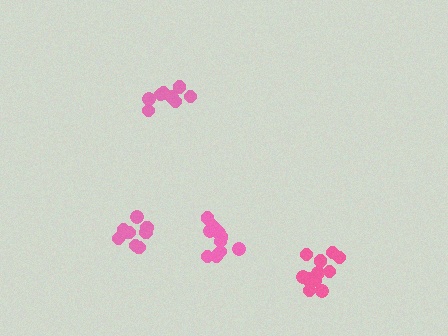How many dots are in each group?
Group 1: 9 dots, Group 2: 12 dots, Group 3: 8 dots, Group 4: 12 dots (41 total).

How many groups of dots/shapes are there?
There are 4 groups.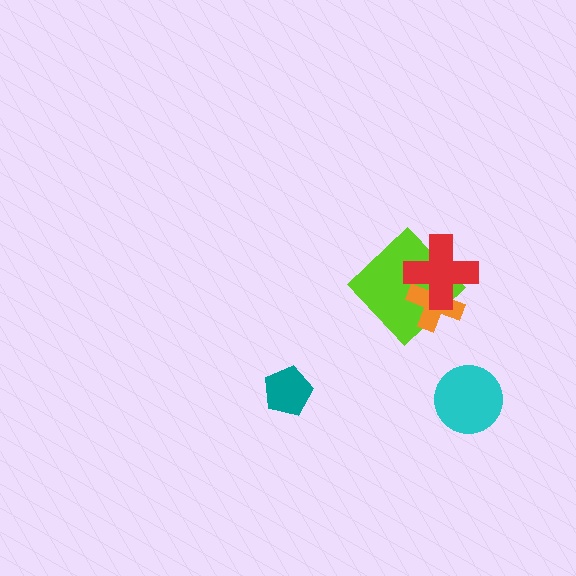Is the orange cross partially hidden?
Yes, it is partially covered by another shape.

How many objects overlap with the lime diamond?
2 objects overlap with the lime diamond.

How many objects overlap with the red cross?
2 objects overlap with the red cross.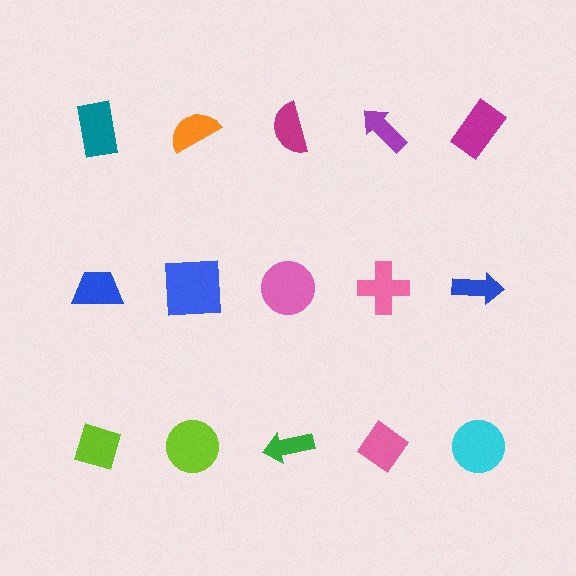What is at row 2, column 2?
A blue square.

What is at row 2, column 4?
A pink cross.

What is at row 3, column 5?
A cyan circle.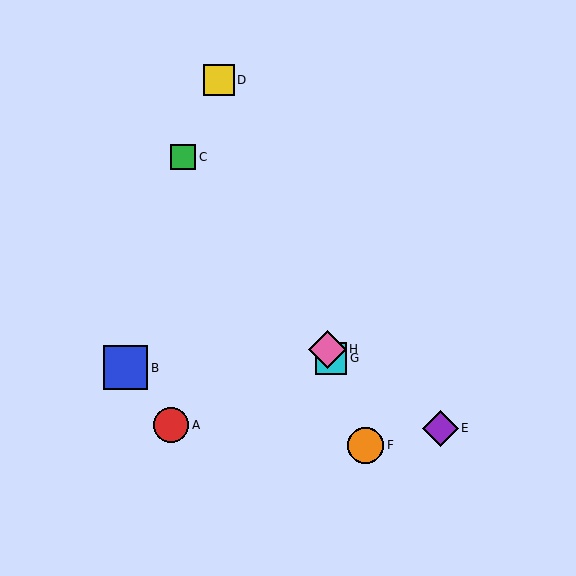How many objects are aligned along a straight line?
4 objects (D, F, G, H) are aligned along a straight line.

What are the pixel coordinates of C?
Object C is at (183, 157).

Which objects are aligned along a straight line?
Objects D, F, G, H are aligned along a straight line.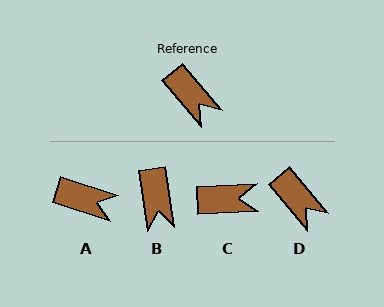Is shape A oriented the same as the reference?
No, it is off by about 32 degrees.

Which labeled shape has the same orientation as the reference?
D.